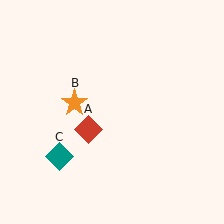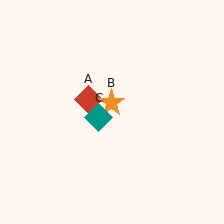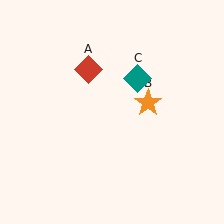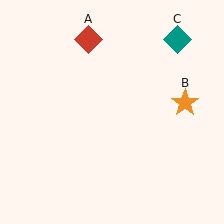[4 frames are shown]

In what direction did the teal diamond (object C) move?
The teal diamond (object C) moved up and to the right.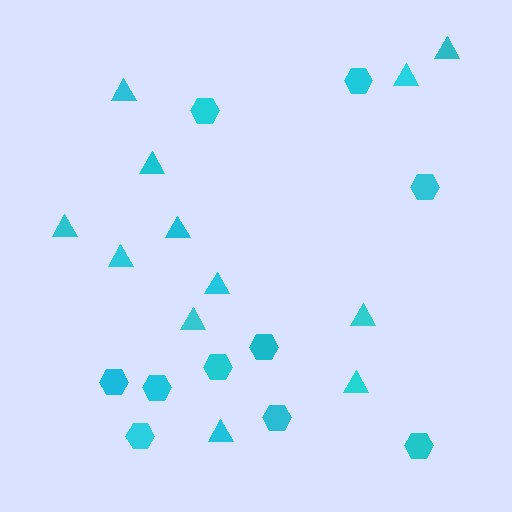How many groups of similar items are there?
There are 2 groups: one group of hexagons (10) and one group of triangles (12).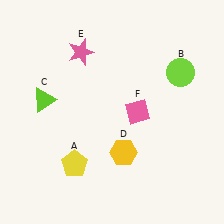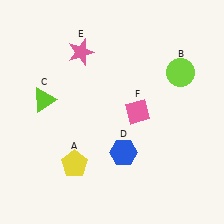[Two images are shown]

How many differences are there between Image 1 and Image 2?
There is 1 difference between the two images.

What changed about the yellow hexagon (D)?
In Image 1, D is yellow. In Image 2, it changed to blue.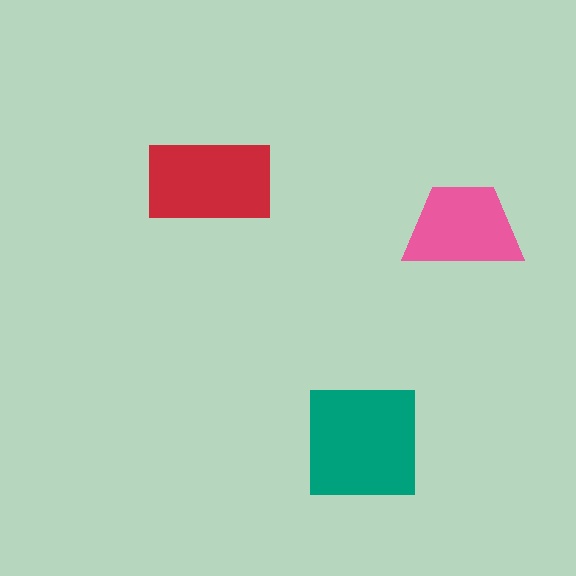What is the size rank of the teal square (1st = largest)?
1st.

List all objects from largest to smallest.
The teal square, the red rectangle, the pink trapezoid.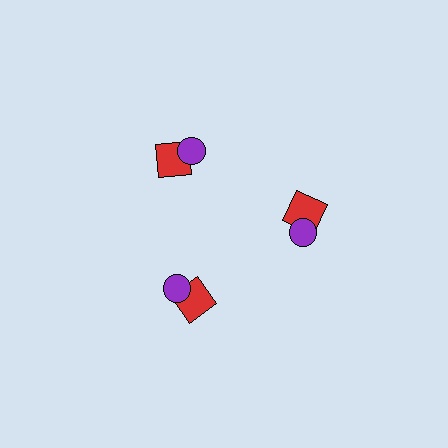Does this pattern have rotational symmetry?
Yes, this pattern has 3-fold rotational symmetry. It looks the same after rotating 120 degrees around the center.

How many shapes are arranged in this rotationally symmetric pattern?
There are 6 shapes, arranged in 3 groups of 2.